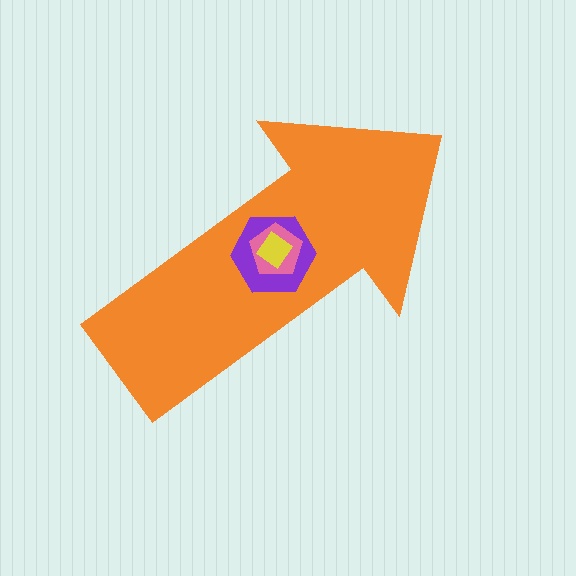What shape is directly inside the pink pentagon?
The yellow diamond.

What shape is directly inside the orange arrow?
The purple hexagon.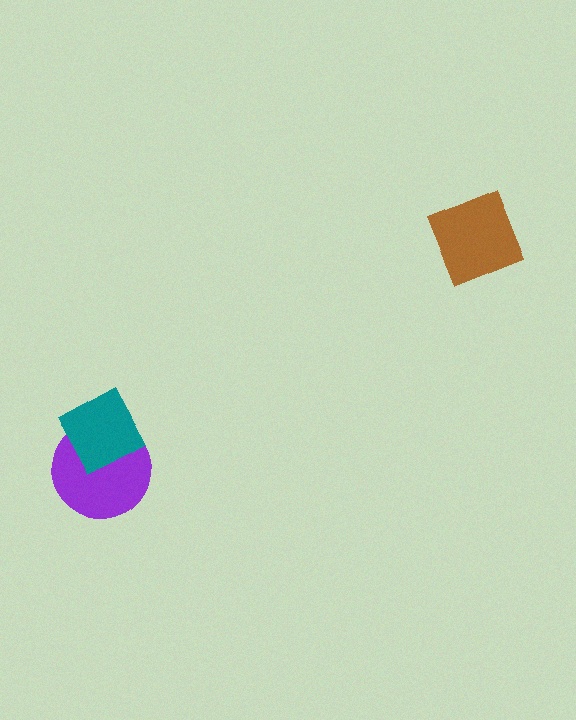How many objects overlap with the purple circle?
1 object overlaps with the purple circle.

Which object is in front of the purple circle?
The teal square is in front of the purple circle.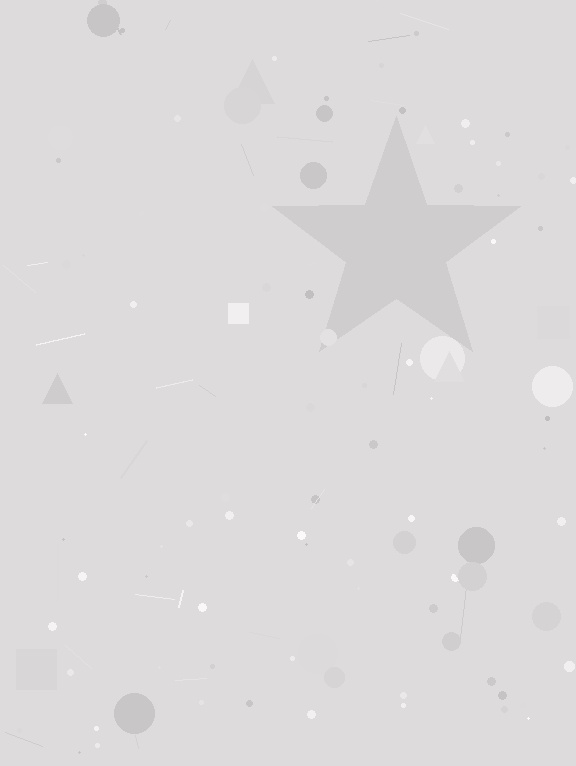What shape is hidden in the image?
A star is hidden in the image.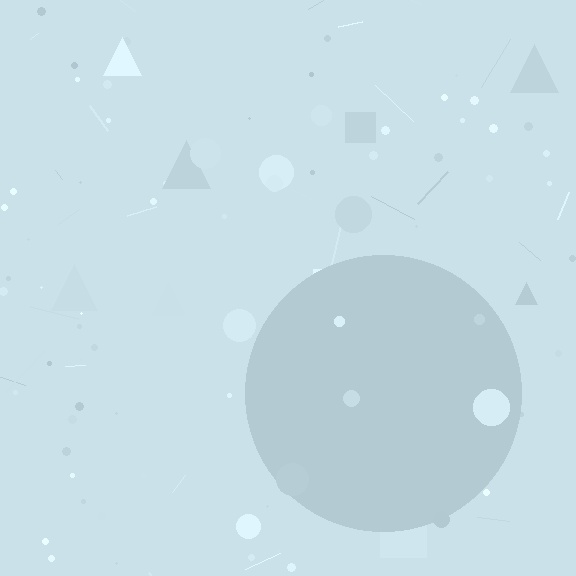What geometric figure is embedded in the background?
A circle is embedded in the background.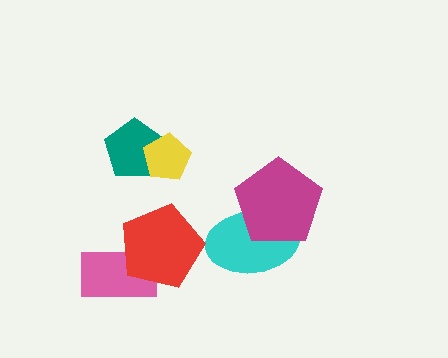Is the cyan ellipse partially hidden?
Yes, it is partially covered by another shape.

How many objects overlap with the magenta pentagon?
1 object overlaps with the magenta pentagon.